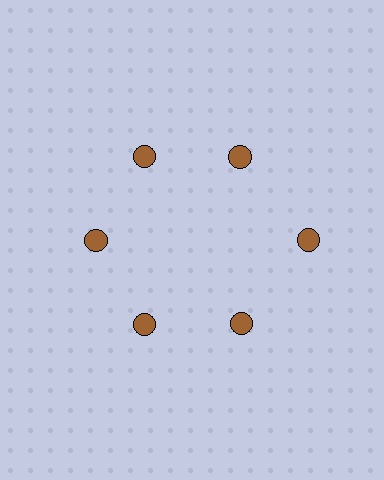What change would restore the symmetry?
The symmetry would be restored by moving it inward, back onto the ring so that all 6 circles sit at equal angles and equal distance from the center.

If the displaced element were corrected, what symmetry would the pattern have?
It would have 6-fold rotational symmetry — the pattern would map onto itself every 60 degrees.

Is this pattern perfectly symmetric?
No. The 6 brown circles are arranged in a ring, but one element near the 3 o'clock position is pushed outward from the center, breaking the 6-fold rotational symmetry.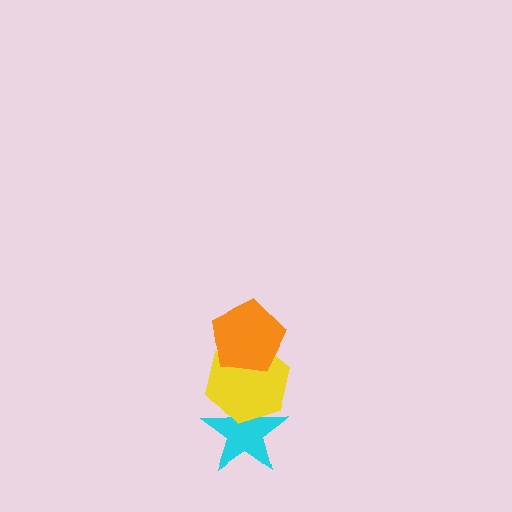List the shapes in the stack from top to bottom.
From top to bottom: the orange pentagon, the yellow hexagon, the cyan star.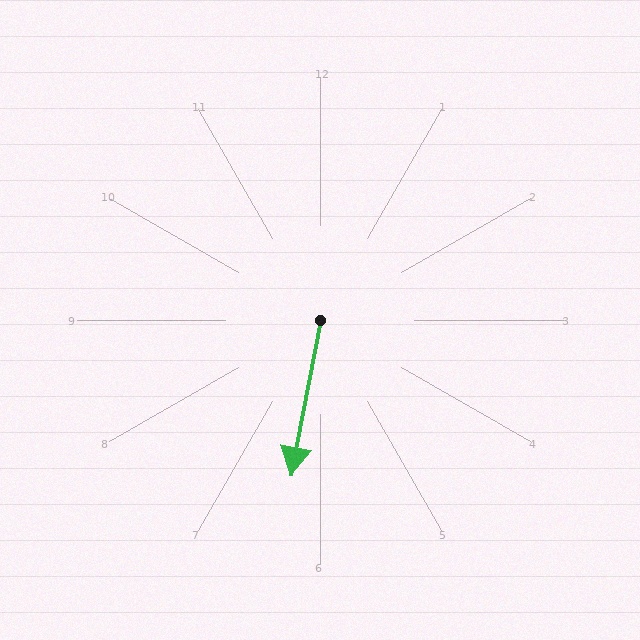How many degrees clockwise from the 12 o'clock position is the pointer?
Approximately 191 degrees.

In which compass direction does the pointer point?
South.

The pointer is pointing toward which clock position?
Roughly 6 o'clock.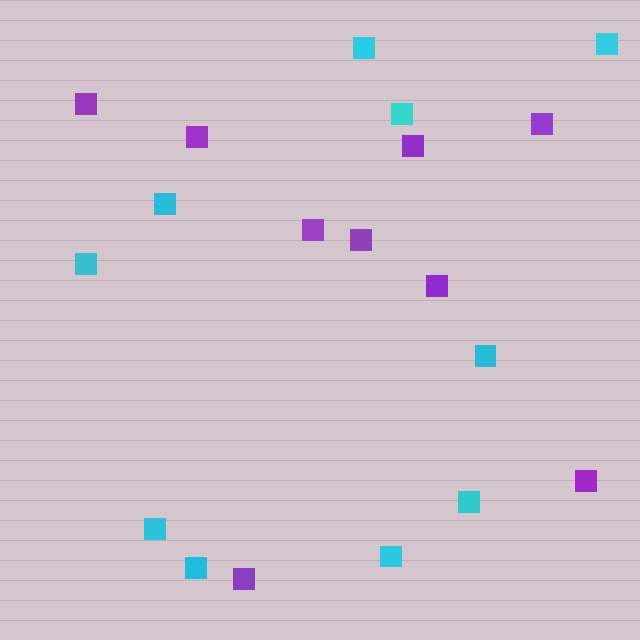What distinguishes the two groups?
There are 2 groups: one group of purple squares (9) and one group of cyan squares (10).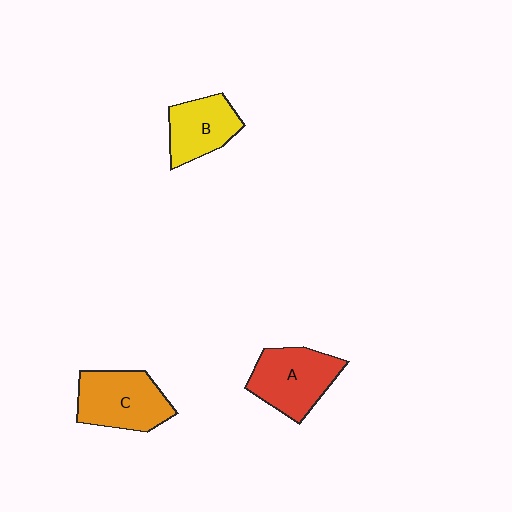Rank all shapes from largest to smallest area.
From largest to smallest: C (orange), A (red), B (yellow).